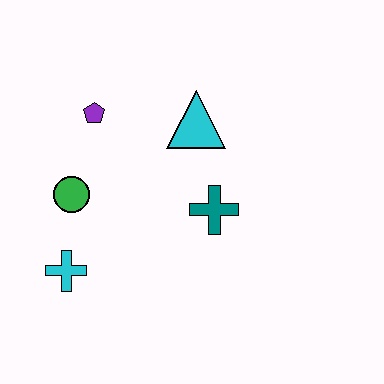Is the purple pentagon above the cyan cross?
Yes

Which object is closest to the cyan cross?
The green circle is closest to the cyan cross.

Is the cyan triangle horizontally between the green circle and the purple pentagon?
No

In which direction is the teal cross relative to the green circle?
The teal cross is to the right of the green circle.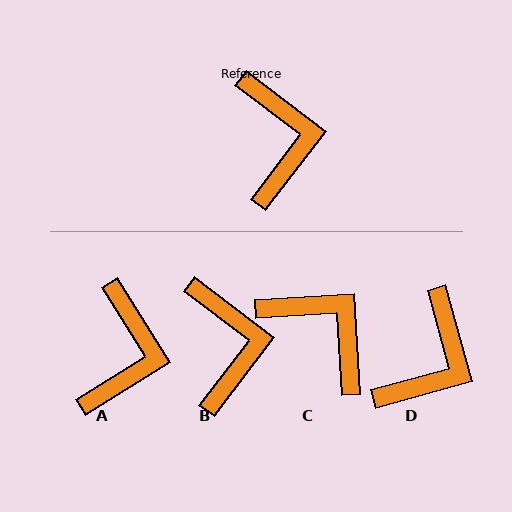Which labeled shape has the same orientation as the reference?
B.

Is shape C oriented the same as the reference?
No, it is off by about 40 degrees.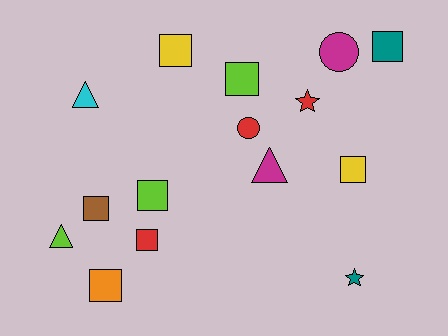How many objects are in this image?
There are 15 objects.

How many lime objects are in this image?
There are 3 lime objects.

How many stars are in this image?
There are 2 stars.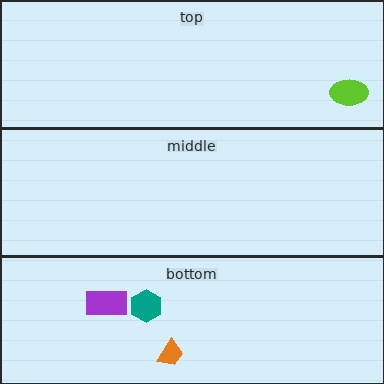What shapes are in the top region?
The lime ellipse.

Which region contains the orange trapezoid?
The bottom region.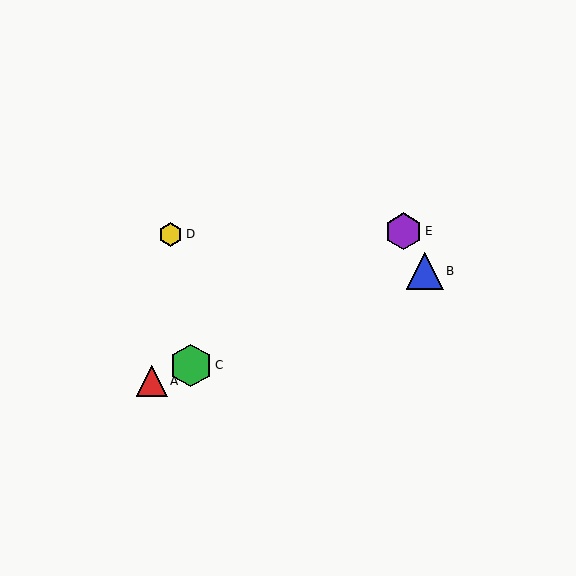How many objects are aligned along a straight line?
3 objects (A, B, C) are aligned along a straight line.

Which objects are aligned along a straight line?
Objects A, B, C are aligned along a straight line.